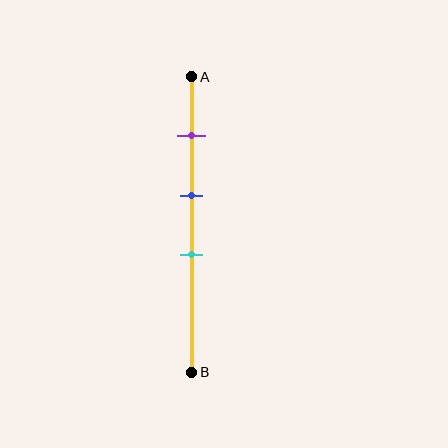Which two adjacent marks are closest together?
The blue and cyan marks are the closest adjacent pair.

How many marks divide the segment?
There are 3 marks dividing the segment.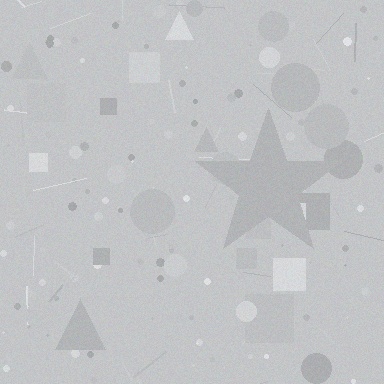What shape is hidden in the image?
A star is hidden in the image.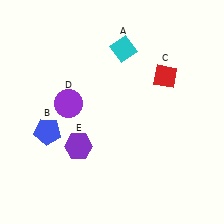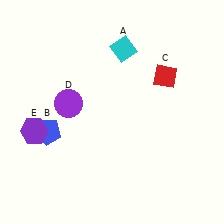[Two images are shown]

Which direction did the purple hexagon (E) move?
The purple hexagon (E) moved left.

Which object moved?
The purple hexagon (E) moved left.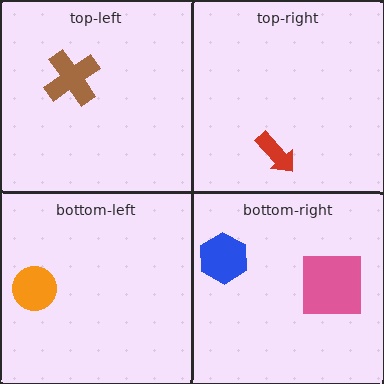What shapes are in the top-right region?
The red arrow.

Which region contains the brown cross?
The top-left region.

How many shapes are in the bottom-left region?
1.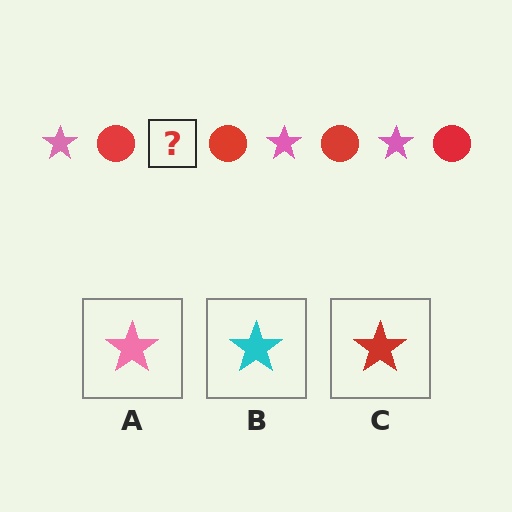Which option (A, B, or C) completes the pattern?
A.